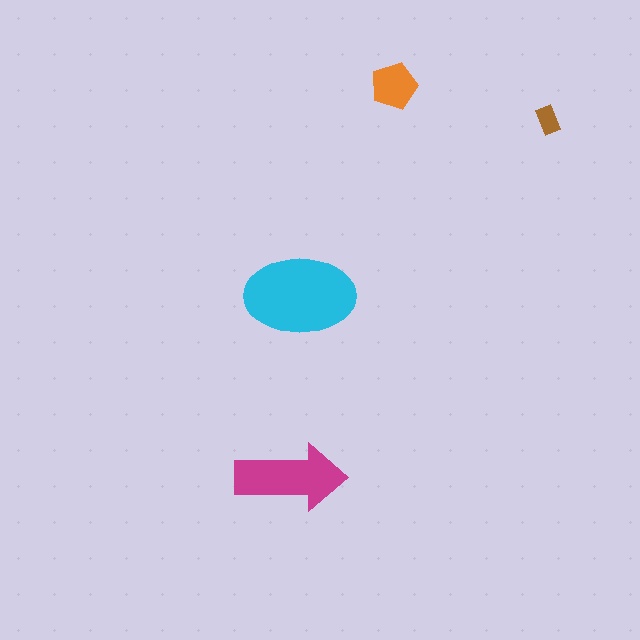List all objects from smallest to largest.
The brown rectangle, the orange pentagon, the magenta arrow, the cyan ellipse.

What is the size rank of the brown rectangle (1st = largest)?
4th.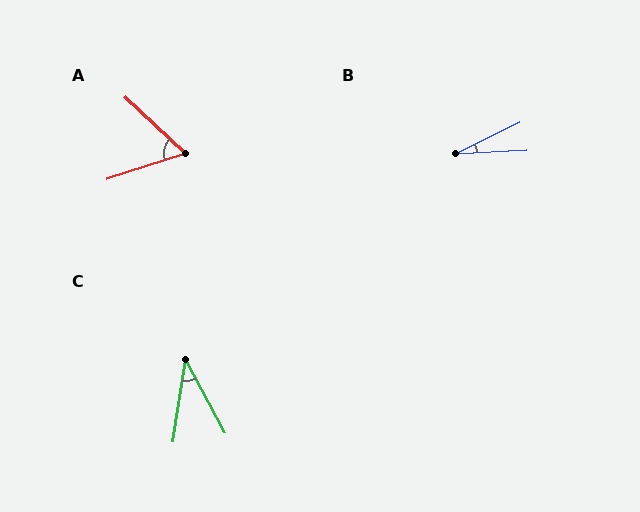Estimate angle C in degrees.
Approximately 37 degrees.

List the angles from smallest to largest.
B (23°), C (37°), A (61°).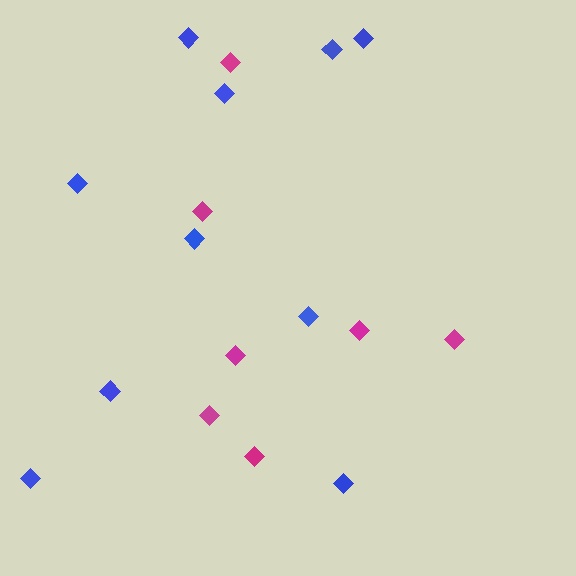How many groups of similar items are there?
There are 2 groups: one group of magenta diamonds (7) and one group of blue diamonds (10).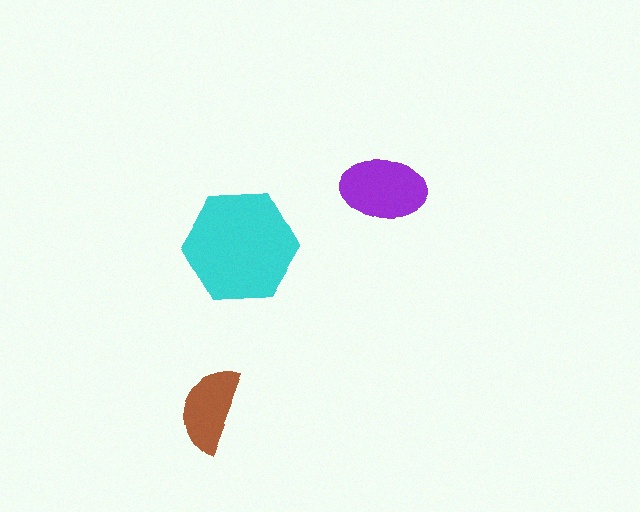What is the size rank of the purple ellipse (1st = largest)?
2nd.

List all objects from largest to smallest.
The cyan hexagon, the purple ellipse, the brown semicircle.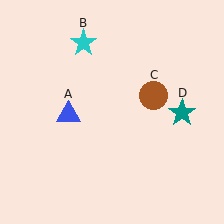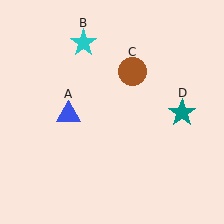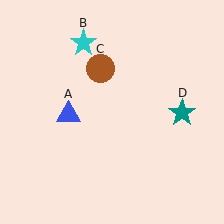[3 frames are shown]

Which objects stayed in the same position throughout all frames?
Blue triangle (object A) and cyan star (object B) and teal star (object D) remained stationary.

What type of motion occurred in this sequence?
The brown circle (object C) rotated counterclockwise around the center of the scene.